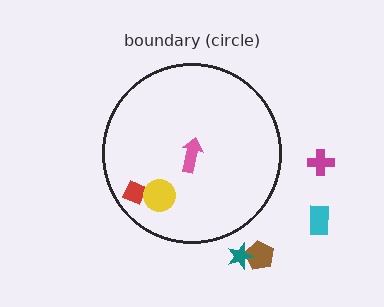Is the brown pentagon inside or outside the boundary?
Outside.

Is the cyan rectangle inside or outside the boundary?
Outside.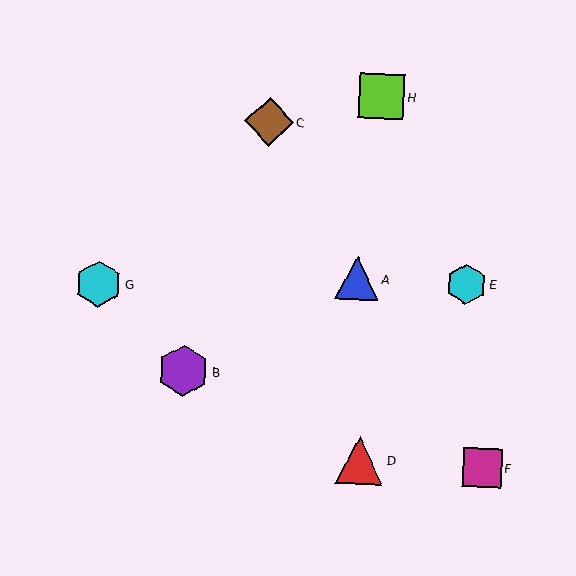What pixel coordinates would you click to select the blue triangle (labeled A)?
Click at (357, 279) to select the blue triangle A.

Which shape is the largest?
The purple hexagon (labeled B) is the largest.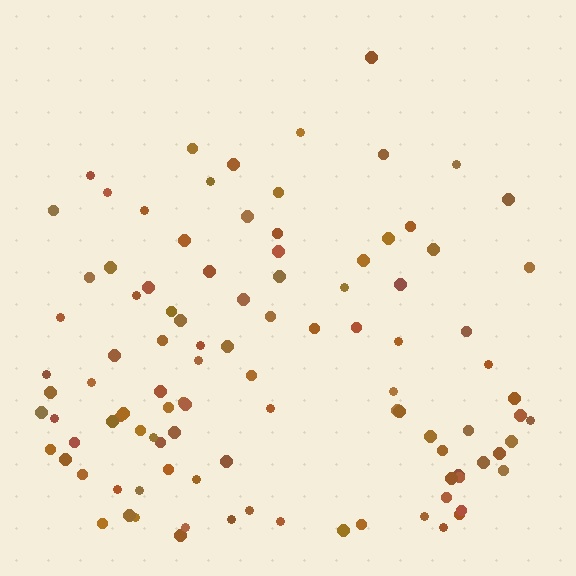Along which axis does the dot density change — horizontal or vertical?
Vertical.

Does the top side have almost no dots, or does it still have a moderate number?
Still a moderate number, just noticeably fewer than the bottom.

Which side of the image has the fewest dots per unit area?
The top.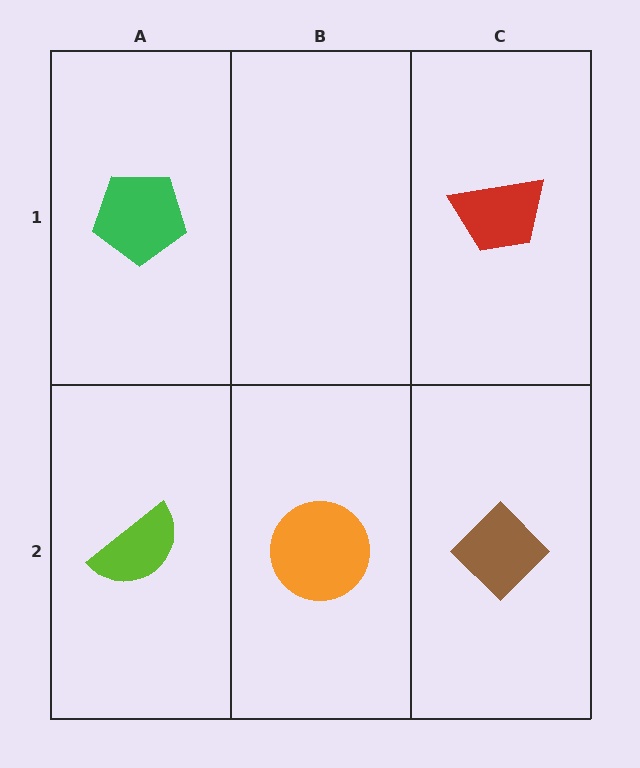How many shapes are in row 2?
3 shapes.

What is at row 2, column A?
A lime semicircle.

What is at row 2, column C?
A brown diamond.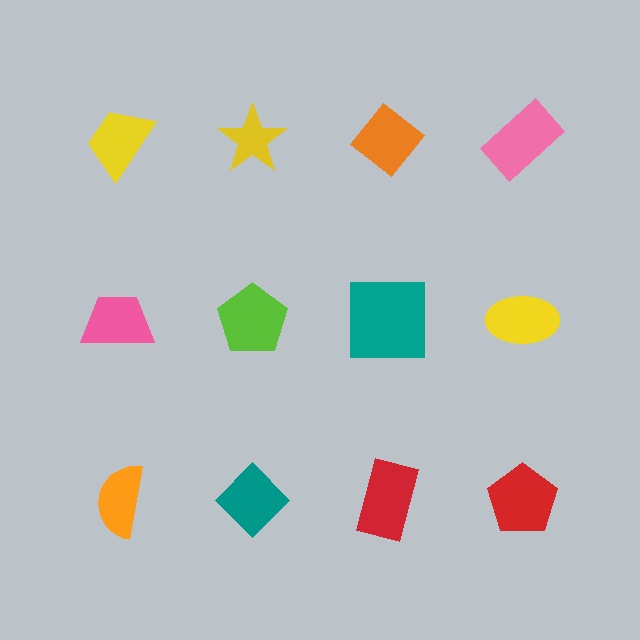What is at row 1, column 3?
An orange diamond.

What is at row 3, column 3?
A red rectangle.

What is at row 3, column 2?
A teal diamond.